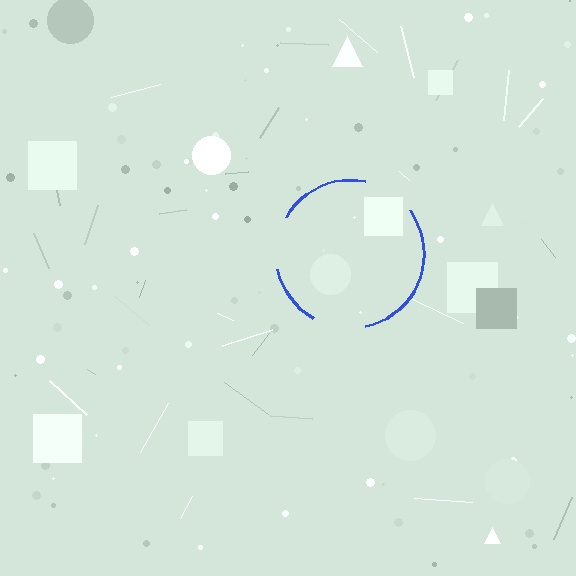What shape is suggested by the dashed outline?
The dashed outline suggests a circle.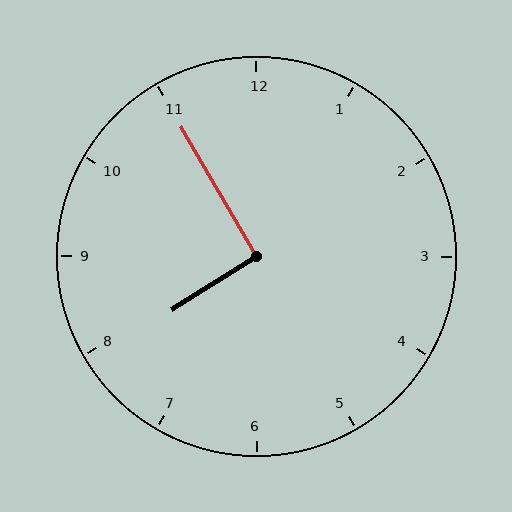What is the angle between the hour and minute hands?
Approximately 92 degrees.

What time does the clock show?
7:55.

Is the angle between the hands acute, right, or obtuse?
It is right.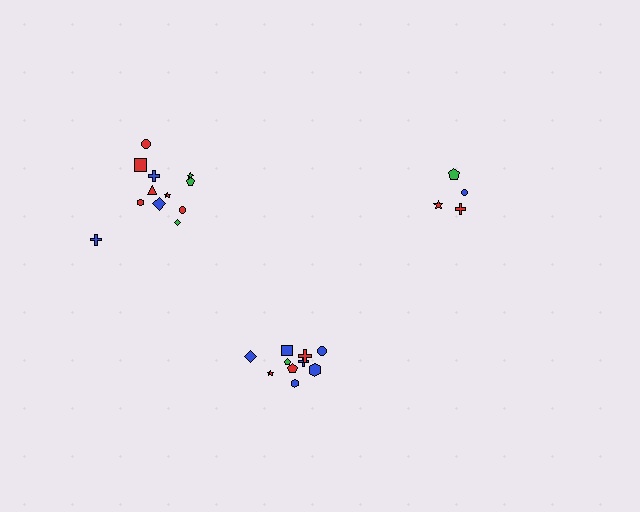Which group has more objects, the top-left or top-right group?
The top-left group.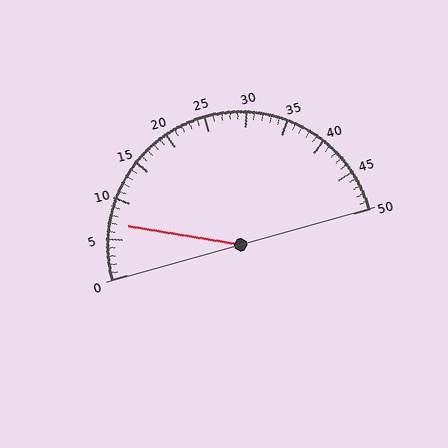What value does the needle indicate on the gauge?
The needle indicates approximately 7.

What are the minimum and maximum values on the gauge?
The gauge ranges from 0 to 50.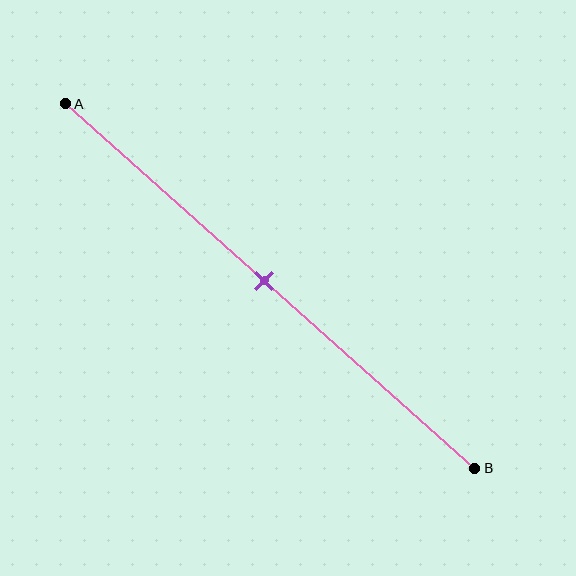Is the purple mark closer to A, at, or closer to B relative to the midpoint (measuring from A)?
The purple mark is approximately at the midpoint of segment AB.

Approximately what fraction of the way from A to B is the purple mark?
The purple mark is approximately 50% of the way from A to B.